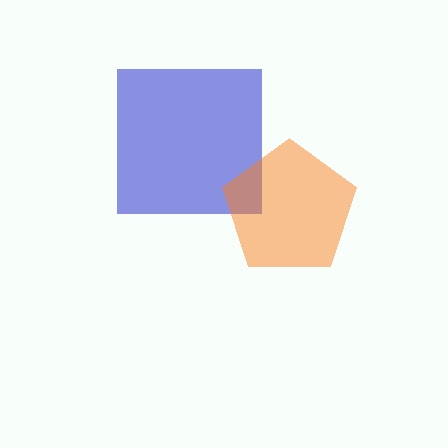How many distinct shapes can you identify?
There are 2 distinct shapes: a blue square, an orange pentagon.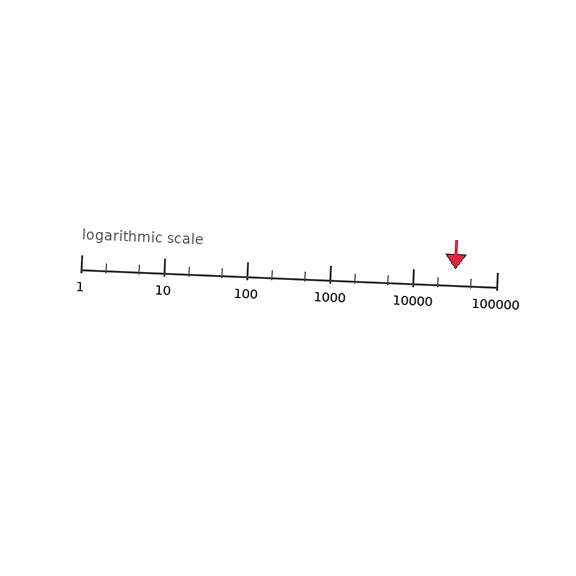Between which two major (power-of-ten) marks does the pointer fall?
The pointer is between 10000 and 100000.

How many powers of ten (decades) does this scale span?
The scale spans 5 decades, from 1 to 100000.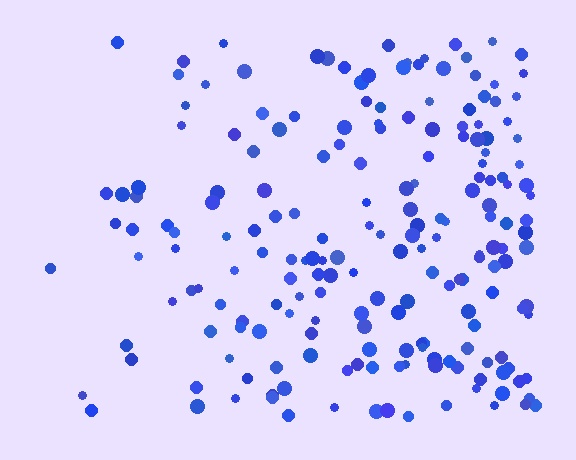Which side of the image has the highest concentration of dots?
The right.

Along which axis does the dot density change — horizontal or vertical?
Horizontal.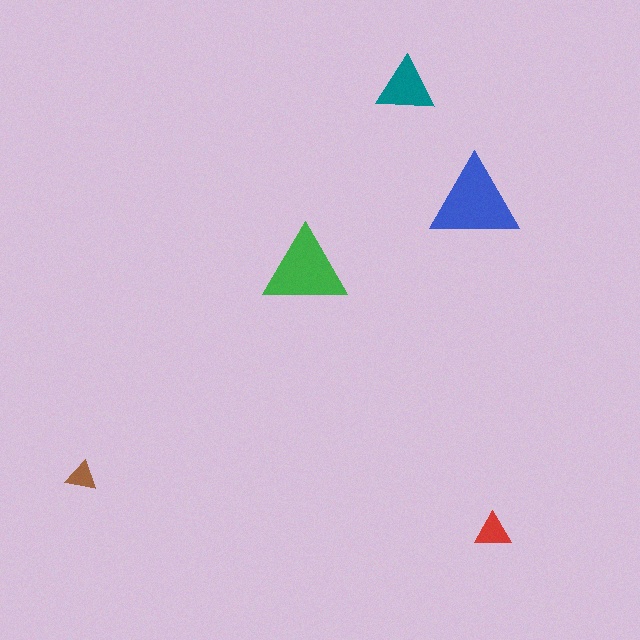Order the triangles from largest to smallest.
the blue one, the green one, the teal one, the red one, the brown one.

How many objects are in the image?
There are 5 objects in the image.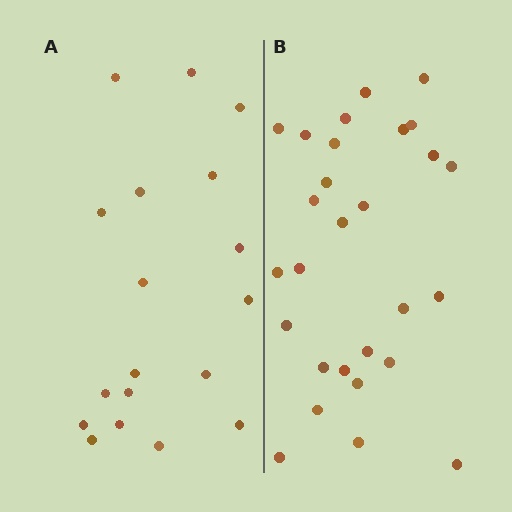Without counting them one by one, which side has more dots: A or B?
Region B (the right region) has more dots.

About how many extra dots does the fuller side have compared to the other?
Region B has roughly 10 or so more dots than region A.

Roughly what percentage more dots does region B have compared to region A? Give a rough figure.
About 55% more.